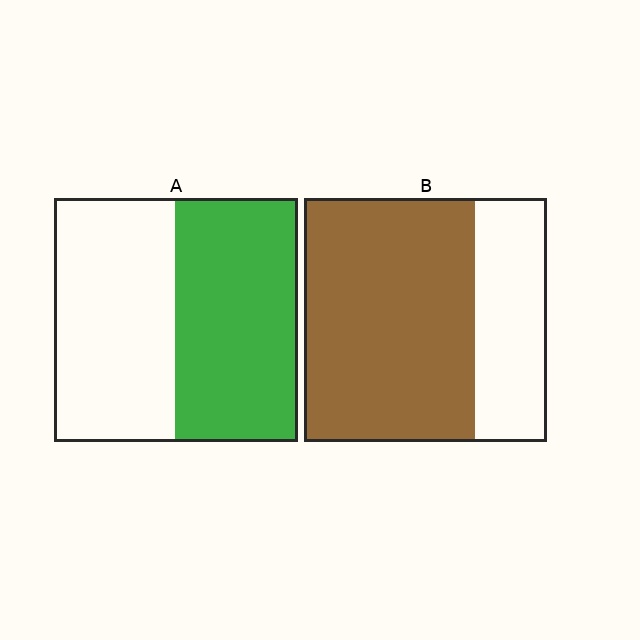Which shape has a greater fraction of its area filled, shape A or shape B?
Shape B.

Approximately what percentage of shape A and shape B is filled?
A is approximately 50% and B is approximately 70%.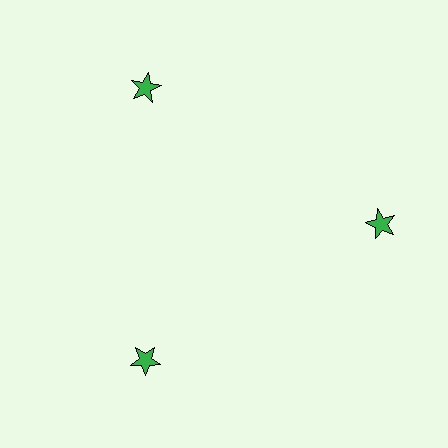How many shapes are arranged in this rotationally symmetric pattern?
There are 3 shapes, arranged in 3 groups of 1.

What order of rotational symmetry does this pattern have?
This pattern has 3-fold rotational symmetry.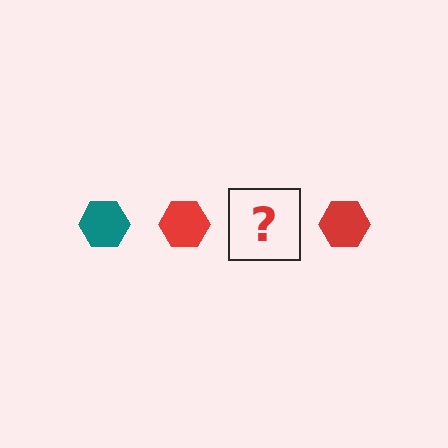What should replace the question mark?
The question mark should be replaced with a teal hexagon.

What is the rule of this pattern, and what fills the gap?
The rule is that the pattern cycles through teal, red hexagons. The gap should be filled with a teal hexagon.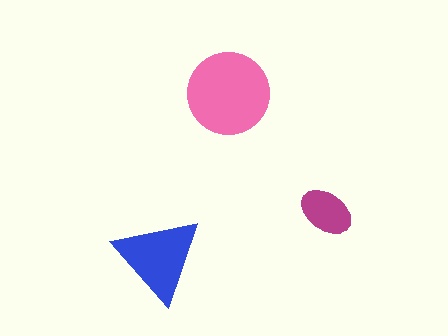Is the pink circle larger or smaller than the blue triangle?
Larger.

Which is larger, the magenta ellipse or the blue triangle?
The blue triangle.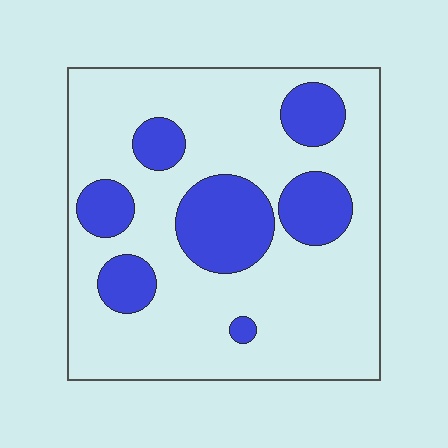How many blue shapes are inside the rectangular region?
7.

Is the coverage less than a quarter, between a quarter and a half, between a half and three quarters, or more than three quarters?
Less than a quarter.